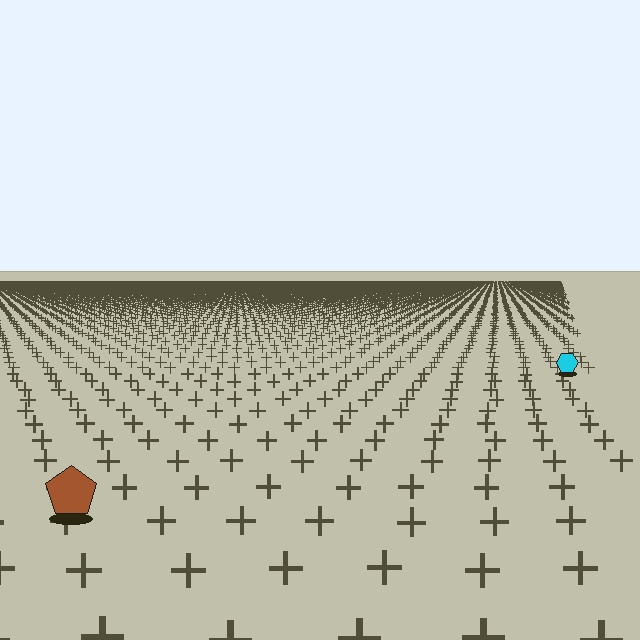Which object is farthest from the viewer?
The cyan hexagon is farthest from the viewer. It appears smaller and the ground texture around it is denser.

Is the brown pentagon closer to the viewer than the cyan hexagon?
Yes. The brown pentagon is closer — you can tell from the texture gradient: the ground texture is coarser near it.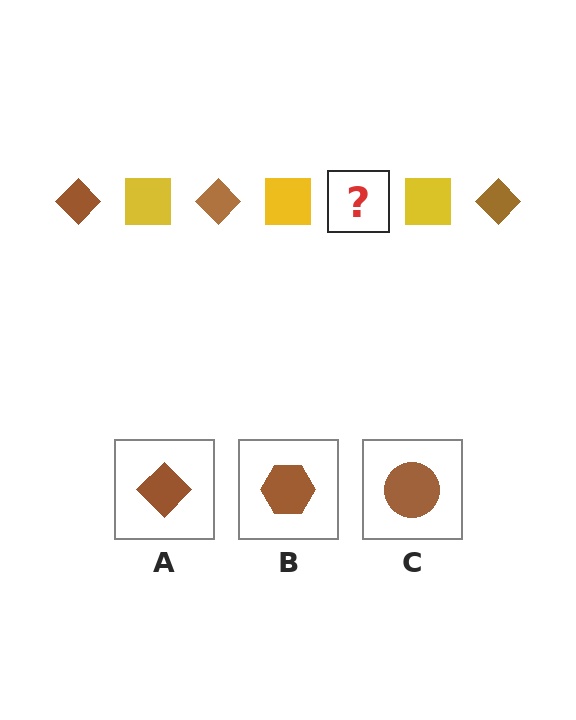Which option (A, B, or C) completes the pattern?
A.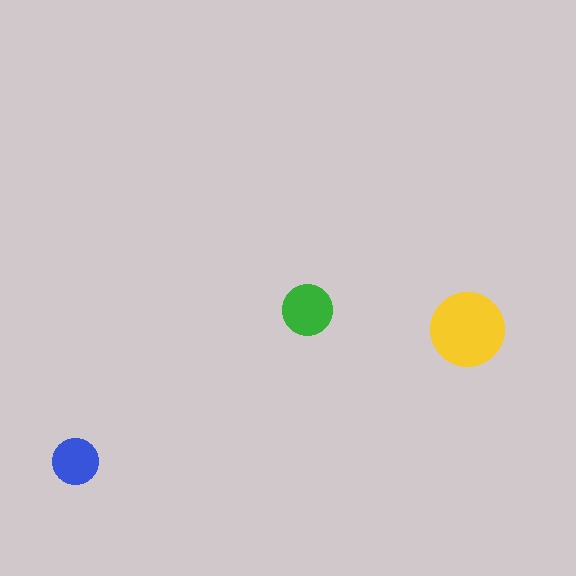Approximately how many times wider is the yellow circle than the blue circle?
About 1.5 times wider.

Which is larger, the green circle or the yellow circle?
The yellow one.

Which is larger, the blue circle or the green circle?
The green one.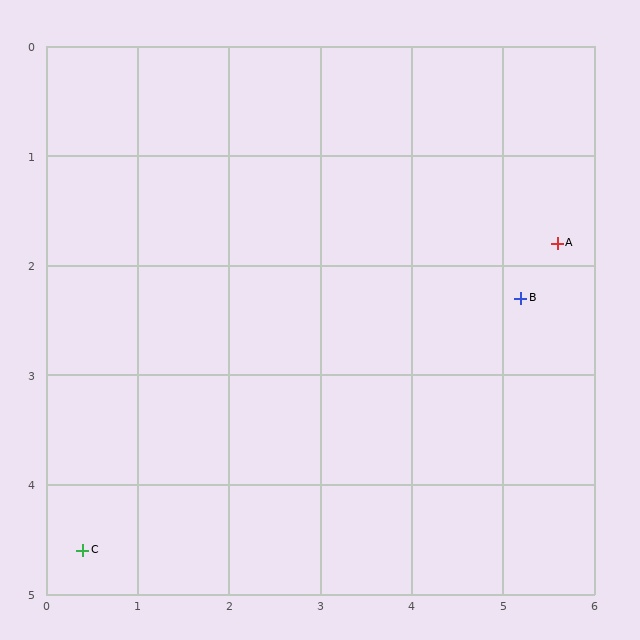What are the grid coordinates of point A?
Point A is at approximately (5.6, 1.8).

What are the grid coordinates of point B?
Point B is at approximately (5.2, 2.3).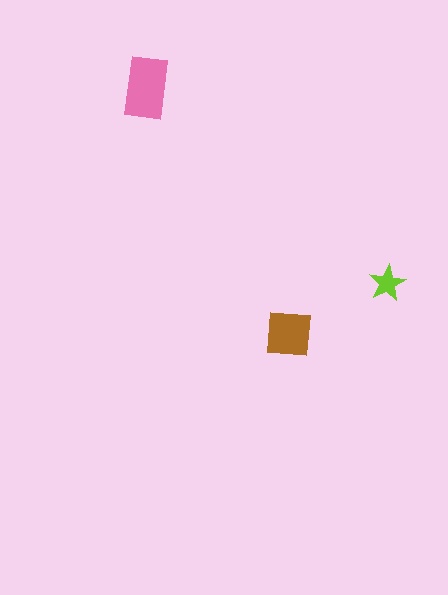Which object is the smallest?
The lime star.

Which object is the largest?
The pink rectangle.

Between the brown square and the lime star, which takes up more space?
The brown square.